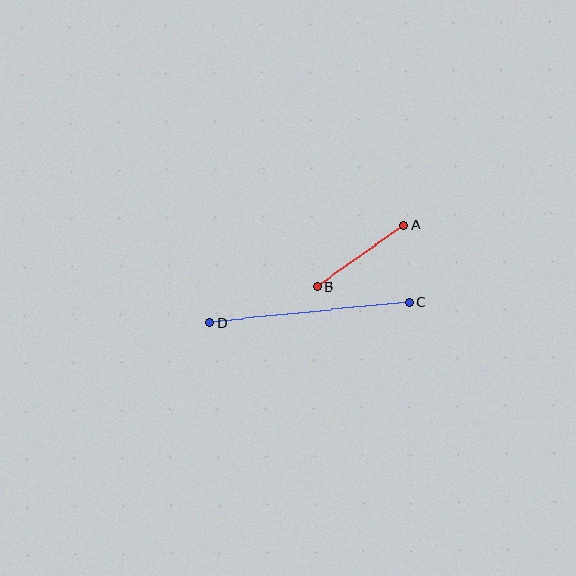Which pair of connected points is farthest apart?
Points C and D are farthest apart.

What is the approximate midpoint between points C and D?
The midpoint is at approximately (310, 312) pixels.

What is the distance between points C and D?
The distance is approximately 200 pixels.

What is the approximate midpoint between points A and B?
The midpoint is at approximately (360, 256) pixels.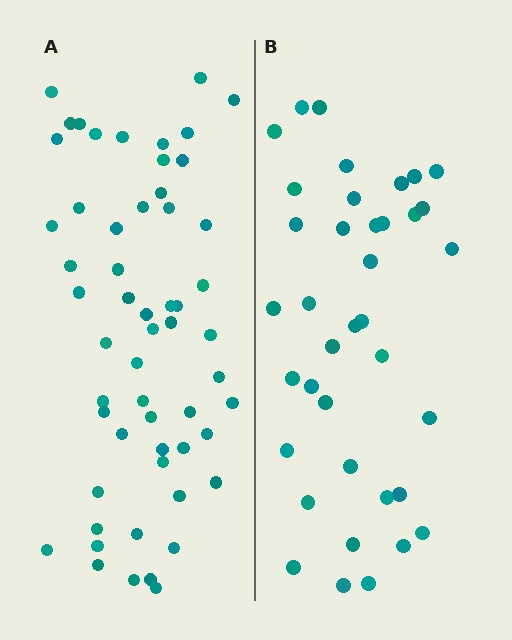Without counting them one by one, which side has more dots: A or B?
Region A (the left region) has more dots.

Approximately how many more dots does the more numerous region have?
Region A has approximately 20 more dots than region B.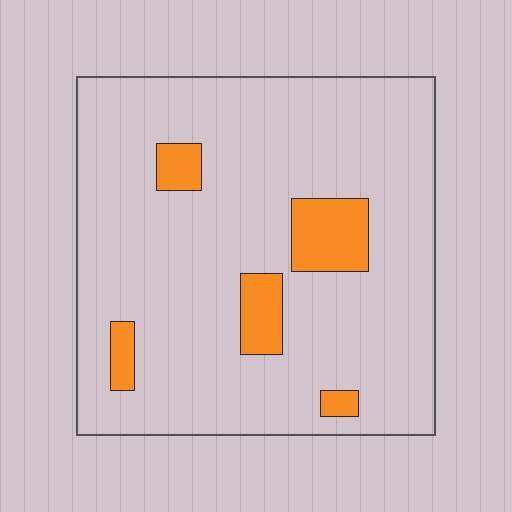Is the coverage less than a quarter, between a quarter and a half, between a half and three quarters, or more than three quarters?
Less than a quarter.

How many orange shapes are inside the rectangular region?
5.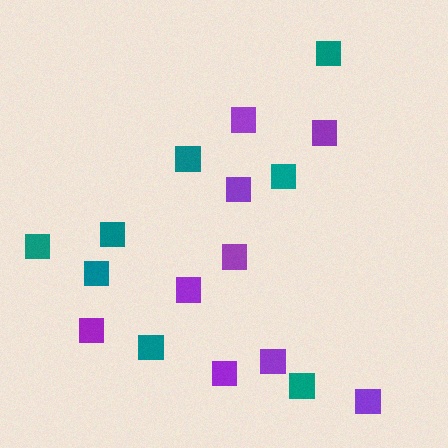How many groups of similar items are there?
There are 2 groups: one group of purple squares (9) and one group of teal squares (8).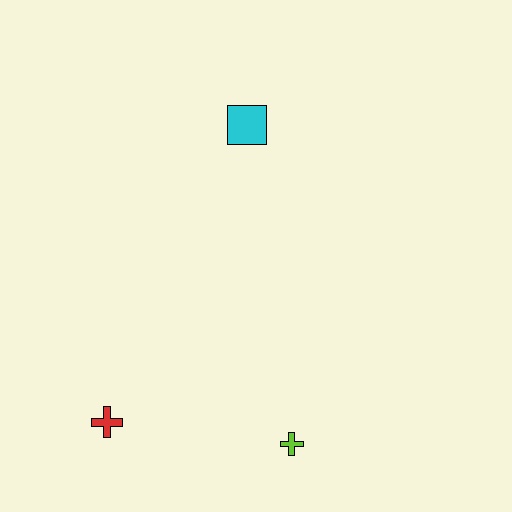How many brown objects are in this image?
There are no brown objects.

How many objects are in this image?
There are 3 objects.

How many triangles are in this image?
There are no triangles.